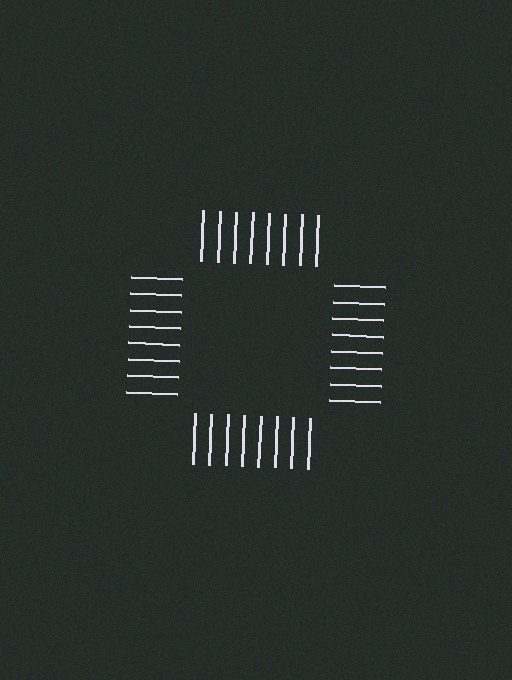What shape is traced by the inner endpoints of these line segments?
An illusory square — the line segments terminate on its edges but no continuous stroke is drawn.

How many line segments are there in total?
32 — 8 along each of the 4 edges.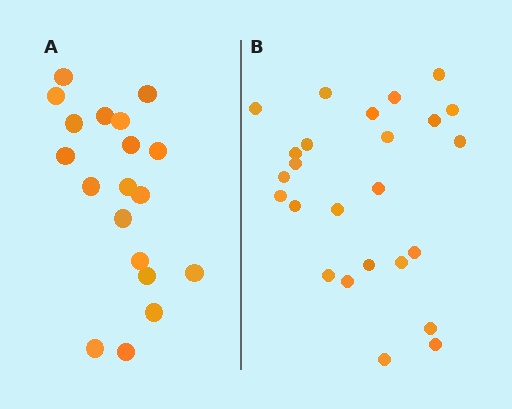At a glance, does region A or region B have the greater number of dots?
Region B (the right region) has more dots.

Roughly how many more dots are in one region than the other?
Region B has about 6 more dots than region A.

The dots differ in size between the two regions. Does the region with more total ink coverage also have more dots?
No. Region A has more total ink coverage because its dots are larger, but region B actually contains more individual dots. Total area can be misleading — the number of items is what matters here.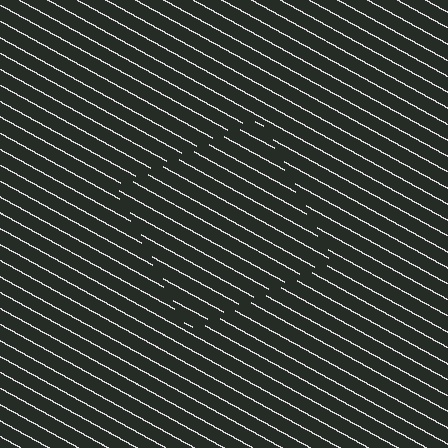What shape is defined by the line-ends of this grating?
An illusory square. The interior of the shape contains the same grating, shifted by half a period — the contour is defined by the phase discontinuity where line-ends from the inner and outer gratings abut.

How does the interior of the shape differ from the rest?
The interior of the shape contains the same grating, shifted by half a period — the contour is defined by the phase discontinuity where line-ends from the inner and outer gratings abut.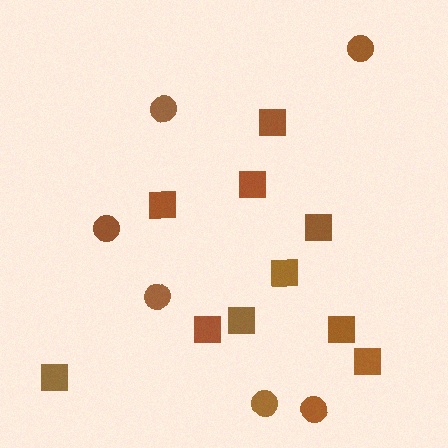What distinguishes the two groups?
There are 2 groups: one group of circles (6) and one group of squares (10).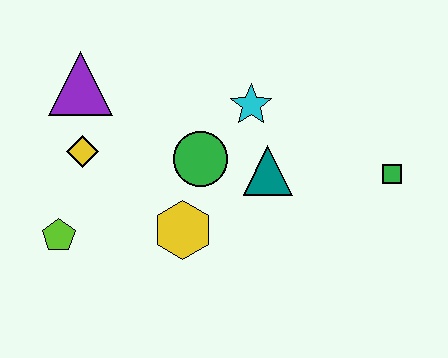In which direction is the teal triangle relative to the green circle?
The teal triangle is to the right of the green circle.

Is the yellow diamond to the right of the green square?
No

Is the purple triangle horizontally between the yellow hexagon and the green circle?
No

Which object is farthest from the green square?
The lime pentagon is farthest from the green square.